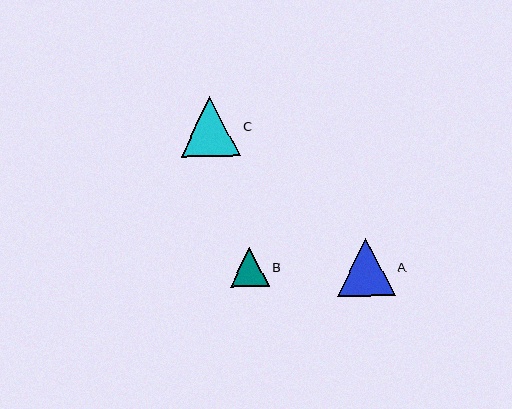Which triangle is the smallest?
Triangle B is the smallest with a size of approximately 39 pixels.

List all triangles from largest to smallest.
From largest to smallest: C, A, B.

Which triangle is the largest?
Triangle C is the largest with a size of approximately 59 pixels.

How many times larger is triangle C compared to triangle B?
Triangle C is approximately 1.5 times the size of triangle B.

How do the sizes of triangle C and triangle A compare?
Triangle C and triangle A are approximately the same size.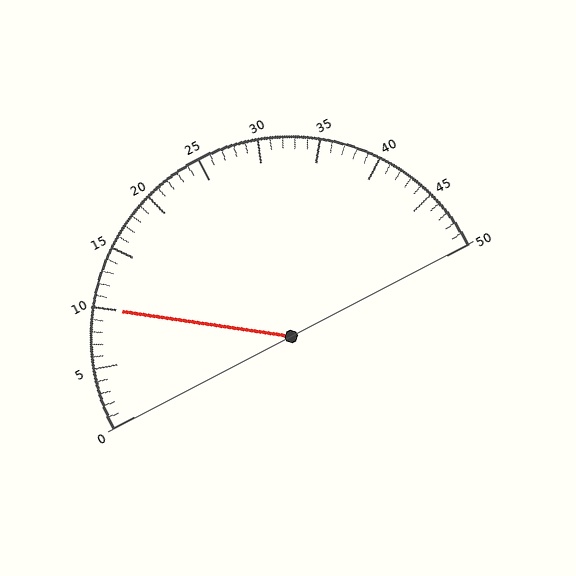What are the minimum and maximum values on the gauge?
The gauge ranges from 0 to 50.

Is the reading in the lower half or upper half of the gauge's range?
The reading is in the lower half of the range (0 to 50).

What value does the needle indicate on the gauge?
The needle indicates approximately 10.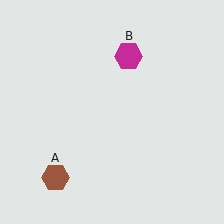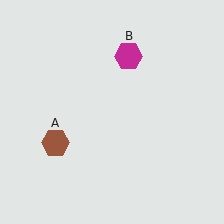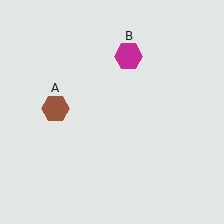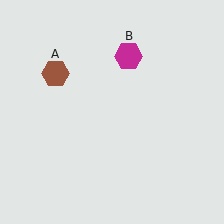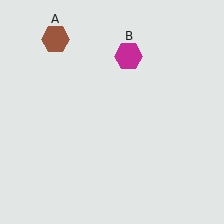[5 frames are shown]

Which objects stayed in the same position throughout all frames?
Magenta hexagon (object B) remained stationary.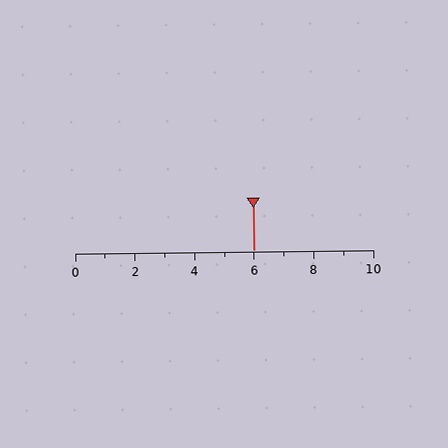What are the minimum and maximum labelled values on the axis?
The axis runs from 0 to 10.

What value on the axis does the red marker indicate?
The marker indicates approximately 6.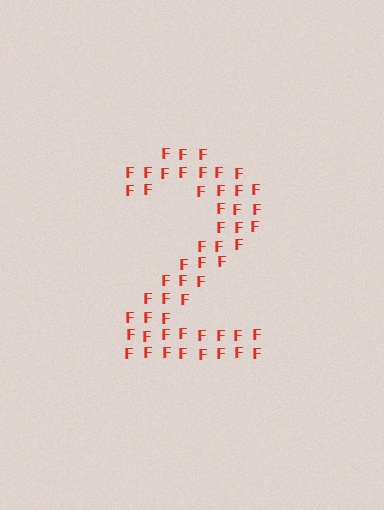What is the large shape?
The large shape is the digit 2.